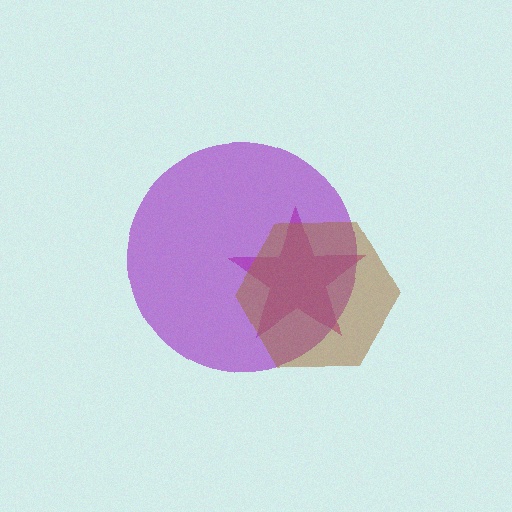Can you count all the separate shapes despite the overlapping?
Yes, there are 3 separate shapes.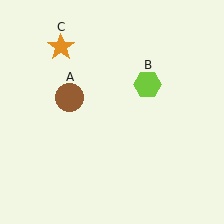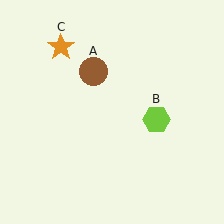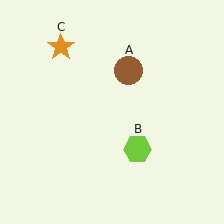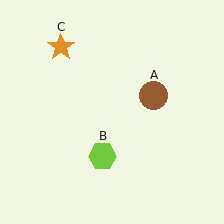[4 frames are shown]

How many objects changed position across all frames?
2 objects changed position: brown circle (object A), lime hexagon (object B).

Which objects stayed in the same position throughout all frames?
Orange star (object C) remained stationary.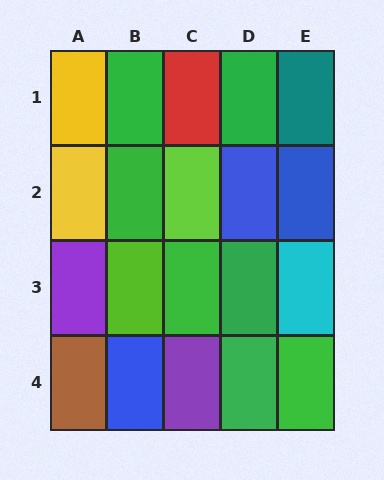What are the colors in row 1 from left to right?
Yellow, green, red, green, teal.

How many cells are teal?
1 cell is teal.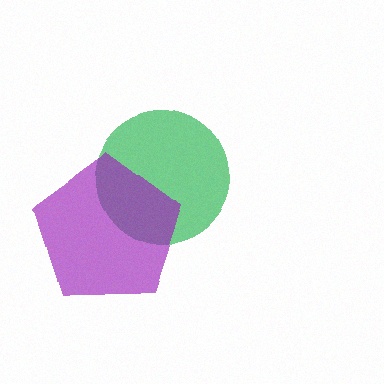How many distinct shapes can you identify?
There are 2 distinct shapes: a green circle, a purple pentagon.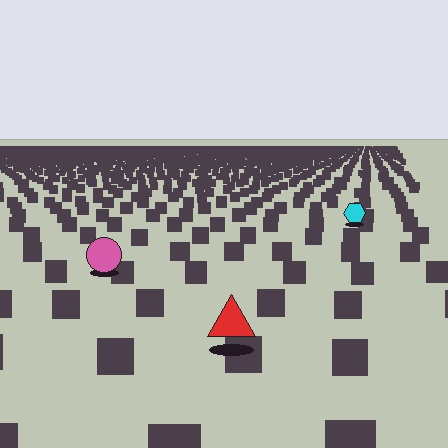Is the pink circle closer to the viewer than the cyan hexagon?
Yes. The pink circle is closer — you can tell from the texture gradient: the ground texture is coarser near it.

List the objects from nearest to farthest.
From nearest to farthest: the red triangle, the pink circle, the cyan hexagon.